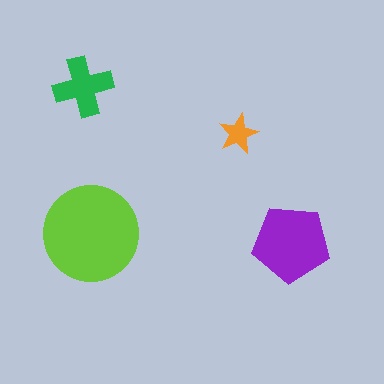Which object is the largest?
The lime circle.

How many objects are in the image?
There are 4 objects in the image.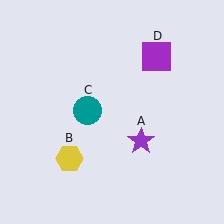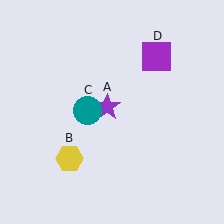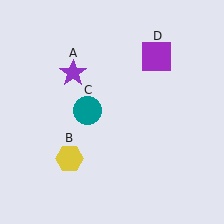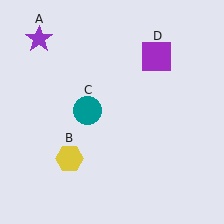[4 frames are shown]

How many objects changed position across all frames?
1 object changed position: purple star (object A).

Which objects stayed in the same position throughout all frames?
Yellow hexagon (object B) and teal circle (object C) and purple square (object D) remained stationary.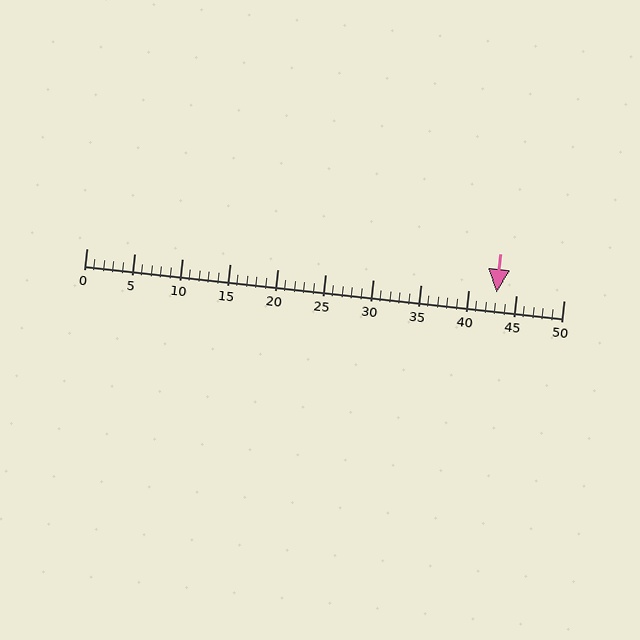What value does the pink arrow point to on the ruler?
The pink arrow points to approximately 43.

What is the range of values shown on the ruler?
The ruler shows values from 0 to 50.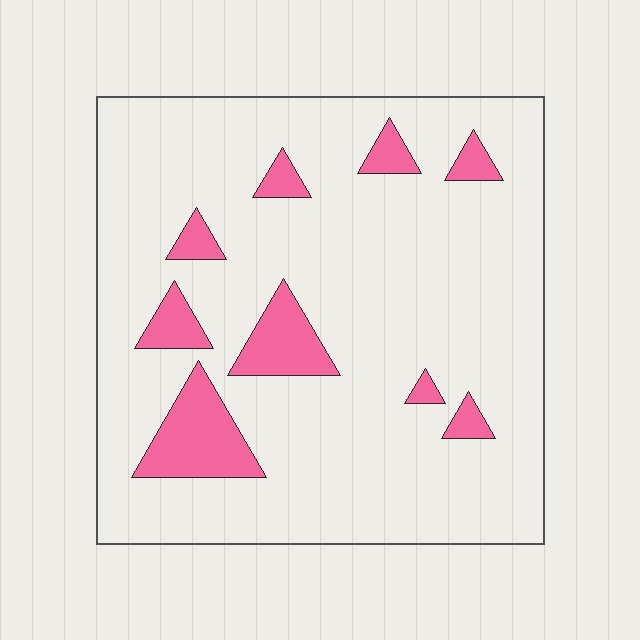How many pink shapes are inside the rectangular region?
9.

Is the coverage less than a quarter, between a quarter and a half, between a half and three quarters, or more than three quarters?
Less than a quarter.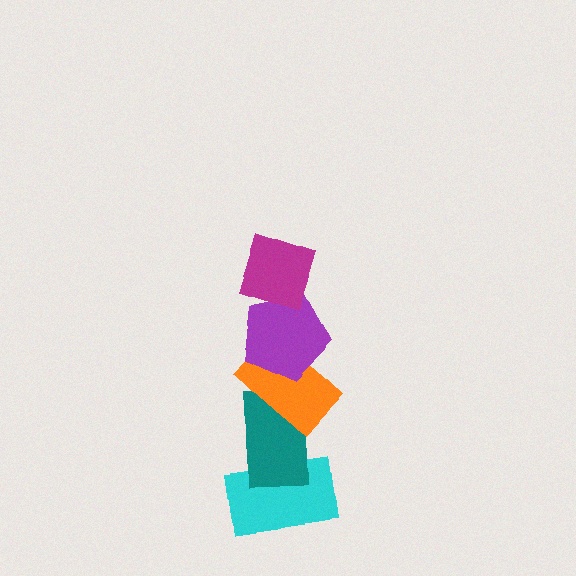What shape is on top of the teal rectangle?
The orange rectangle is on top of the teal rectangle.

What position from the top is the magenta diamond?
The magenta diamond is 1st from the top.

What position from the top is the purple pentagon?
The purple pentagon is 2nd from the top.